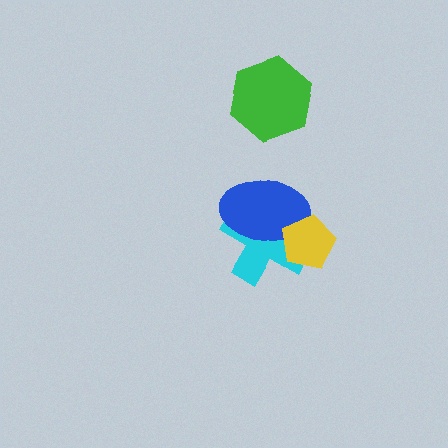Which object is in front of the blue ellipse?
The yellow pentagon is in front of the blue ellipse.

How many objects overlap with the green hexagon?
0 objects overlap with the green hexagon.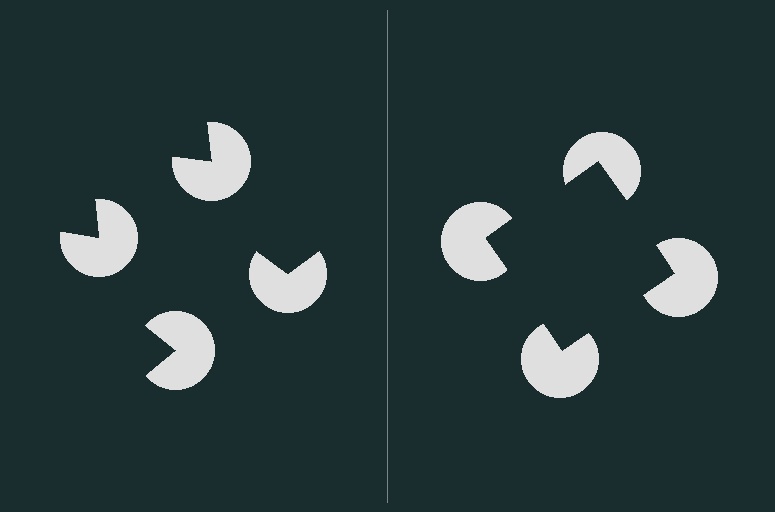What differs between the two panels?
The pac-man discs are positioned identically on both sides; only the wedge orientations differ. On the right they align to a square; on the left they are misaligned.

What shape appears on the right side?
An illusory square.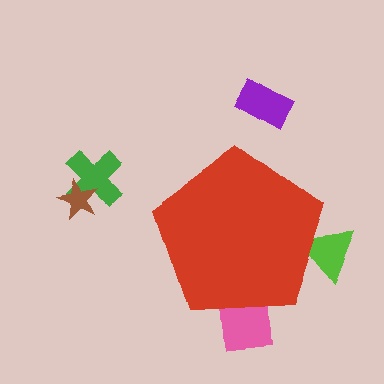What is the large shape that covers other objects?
A red pentagon.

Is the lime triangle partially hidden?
Yes, the lime triangle is partially hidden behind the red pentagon.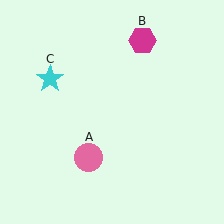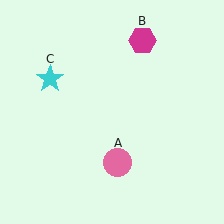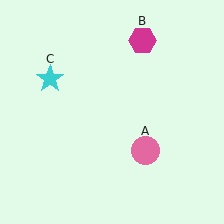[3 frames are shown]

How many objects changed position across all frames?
1 object changed position: pink circle (object A).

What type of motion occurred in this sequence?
The pink circle (object A) rotated counterclockwise around the center of the scene.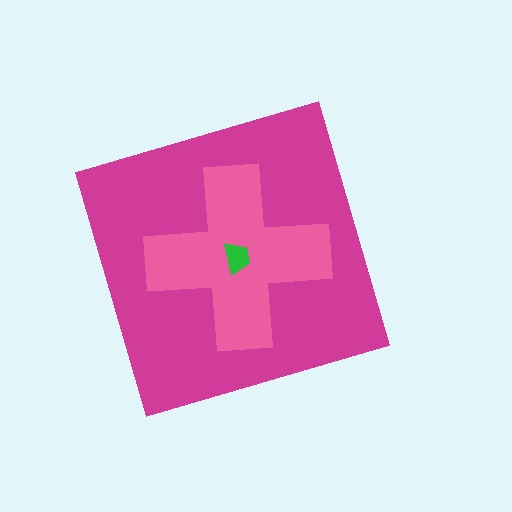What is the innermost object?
The green trapezoid.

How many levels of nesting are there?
3.